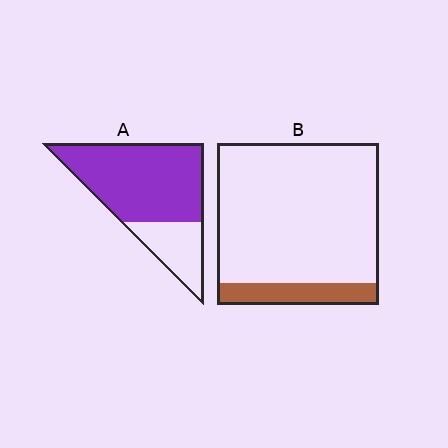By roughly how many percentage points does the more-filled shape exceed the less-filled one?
By roughly 60 percentage points (A over B).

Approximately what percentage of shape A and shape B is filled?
A is approximately 75% and B is approximately 15%.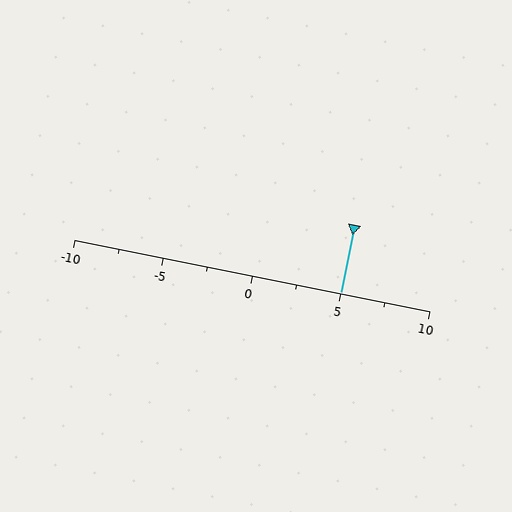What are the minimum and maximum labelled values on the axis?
The axis runs from -10 to 10.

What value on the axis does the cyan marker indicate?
The marker indicates approximately 5.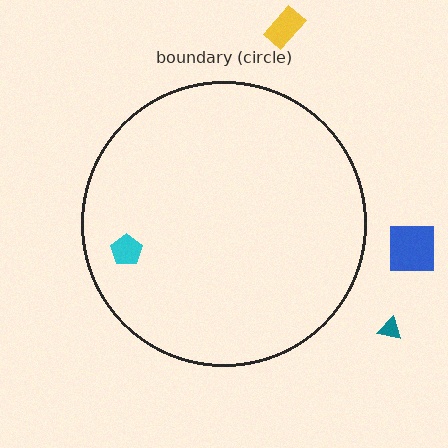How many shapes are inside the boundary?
1 inside, 3 outside.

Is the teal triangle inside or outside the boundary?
Outside.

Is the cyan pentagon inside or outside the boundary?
Inside.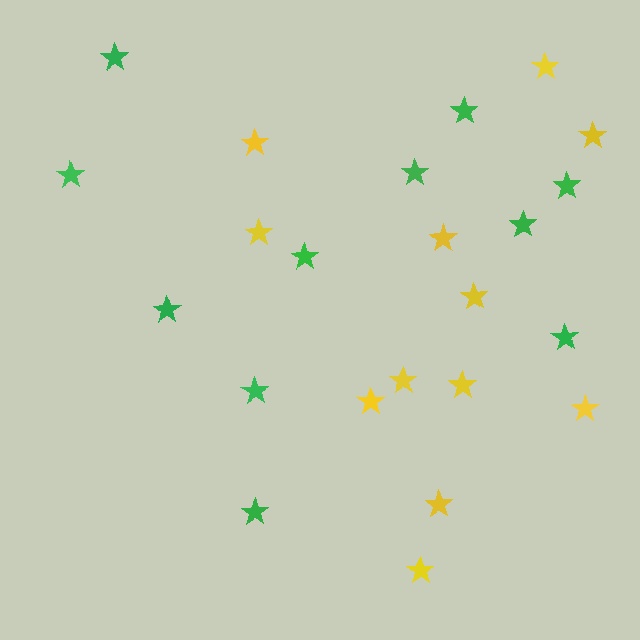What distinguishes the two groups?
There are 2 groups: one group of yellow stars (12) and one group of green stars (11).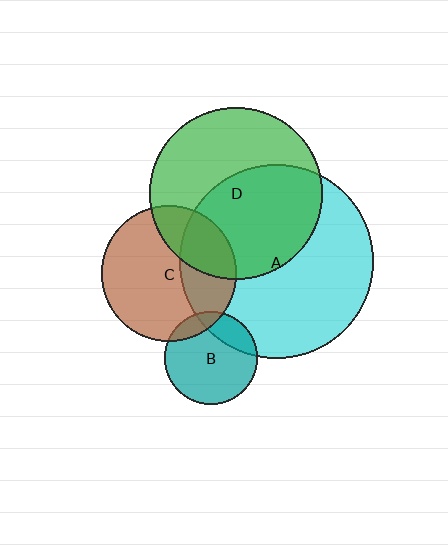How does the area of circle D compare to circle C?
Approximately 1.6 times.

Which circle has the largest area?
Circle A (cyan).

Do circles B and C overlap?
Yes.